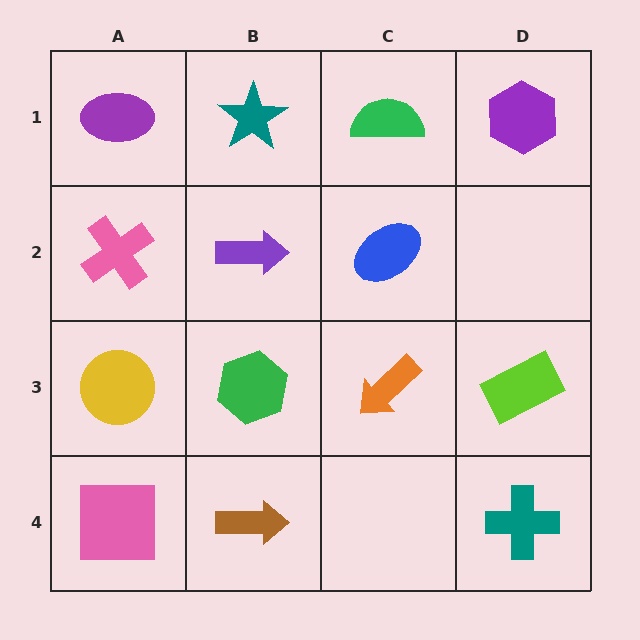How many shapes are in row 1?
4 shapes.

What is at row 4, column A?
A pink square.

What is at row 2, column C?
A blue ellipse.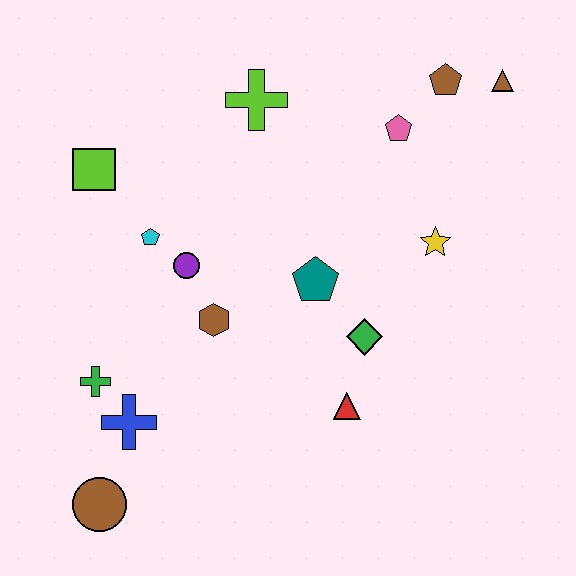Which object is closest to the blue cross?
The green cross is closest to the blue cross.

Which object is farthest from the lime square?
The brown triangle is farthest from the lime square.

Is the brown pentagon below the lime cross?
No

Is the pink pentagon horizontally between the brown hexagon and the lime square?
No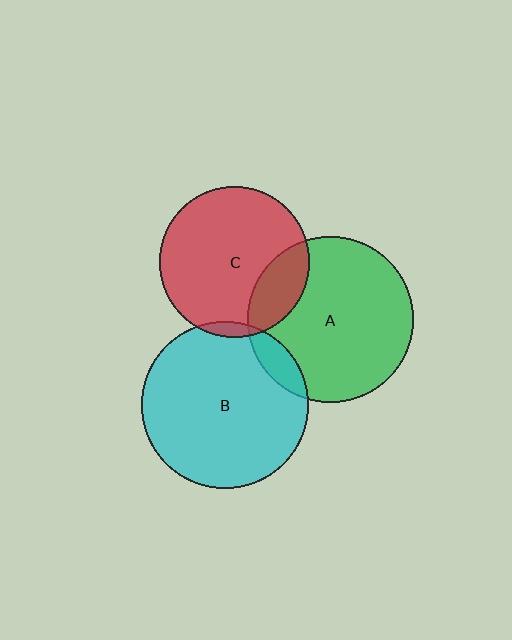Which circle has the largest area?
Circle B (cyan).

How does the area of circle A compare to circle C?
Approximately 1.2 times.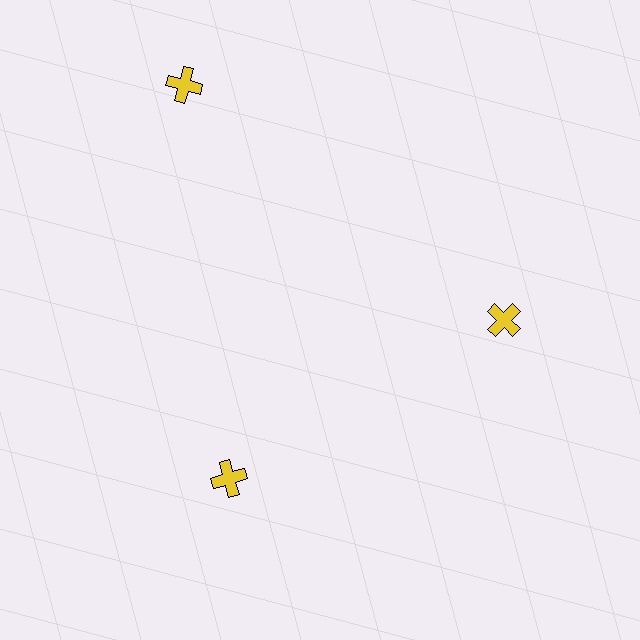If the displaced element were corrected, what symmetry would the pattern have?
It would have 3-fold rotational symmetry — the pattern would map onto itself every 120 degrees.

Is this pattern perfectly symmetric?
No. The 3 yellow crosses are arranged in a ring, but one element near the 11 o'clock position is pushed outward from the center, breaking the 3-fold rotational symmetry.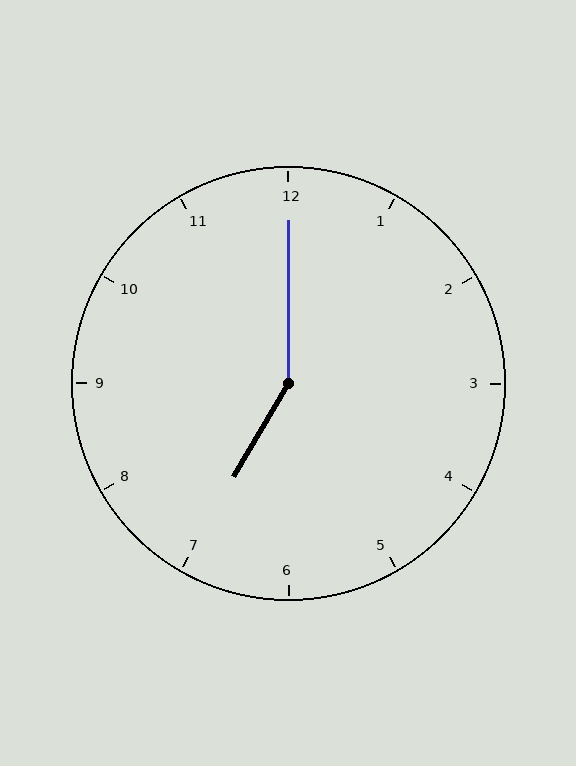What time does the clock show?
7:00.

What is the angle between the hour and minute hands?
Approximately 150 degrees.